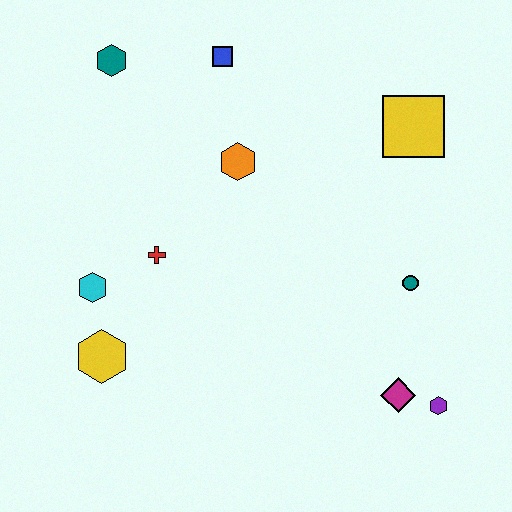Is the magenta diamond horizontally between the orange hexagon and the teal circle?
Yes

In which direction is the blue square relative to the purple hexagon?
The blue square is above the purple hexagon.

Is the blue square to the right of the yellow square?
No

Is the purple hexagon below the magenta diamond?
Yes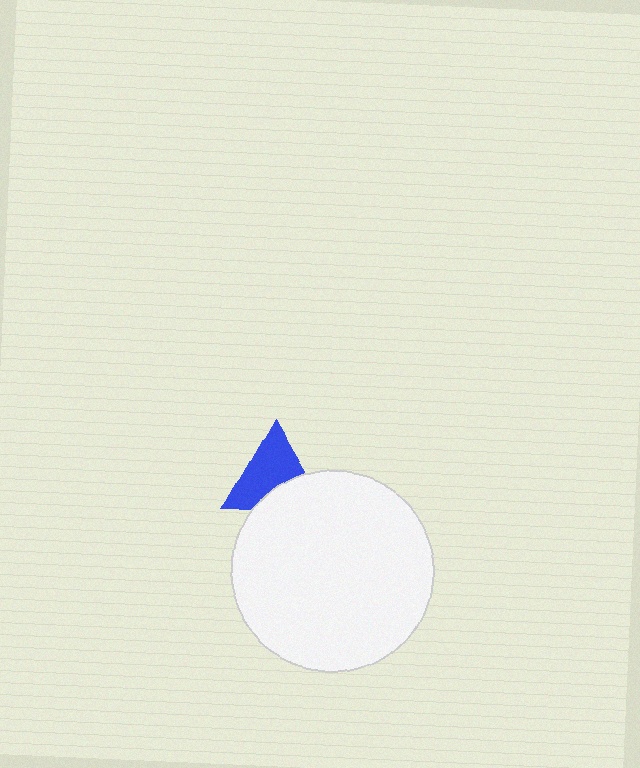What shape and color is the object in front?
The object in front is a white circle.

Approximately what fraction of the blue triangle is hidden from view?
Roughly 35% of the blue triangle is hidden behind the white circle.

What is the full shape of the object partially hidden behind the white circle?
The partially hidden object is a blue triangle.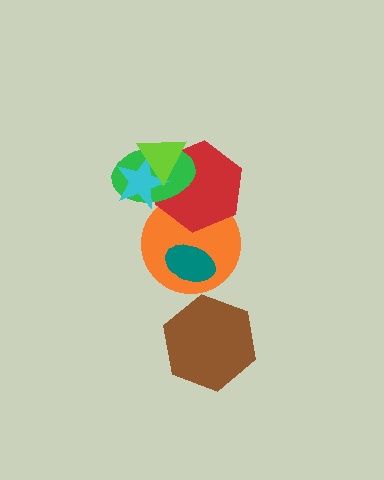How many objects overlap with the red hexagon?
4 objects overlap with the red hexagon.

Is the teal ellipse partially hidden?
No, no other shape covers it.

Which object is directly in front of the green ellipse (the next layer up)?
The cyan star is directly in front of the green ellipse.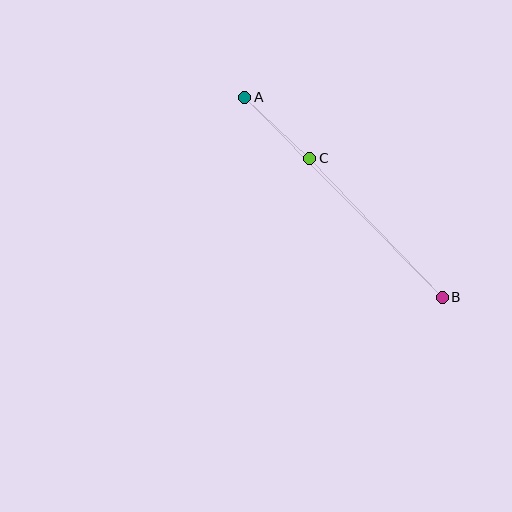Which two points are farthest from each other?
Points A and B are farthest from each other.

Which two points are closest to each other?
Points A and C are closest to each other.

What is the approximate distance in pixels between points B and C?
The distance between B and C is approximately 192 pixels.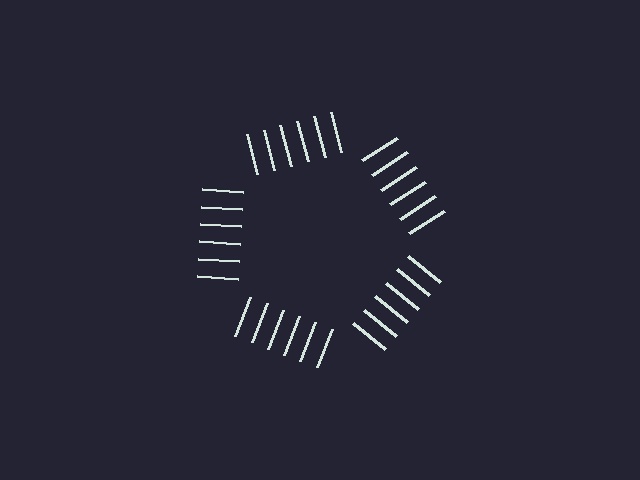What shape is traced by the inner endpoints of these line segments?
An illusory pentagon — the line segments terminate on its edges but no continuous stroke is drawn.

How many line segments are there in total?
30 — 6 along each of the 5 edges.